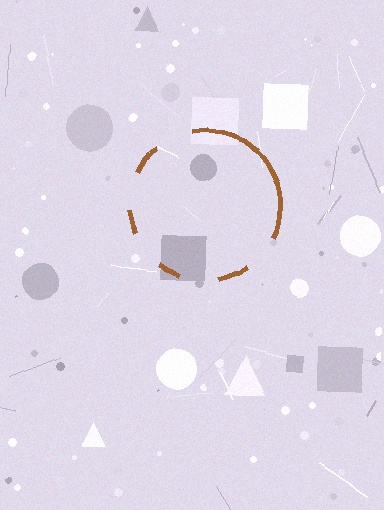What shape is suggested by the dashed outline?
The dashed outline suggests a circle.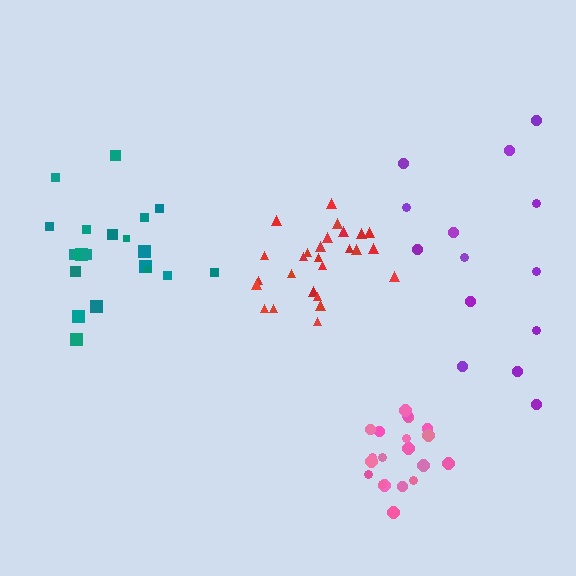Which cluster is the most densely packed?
Pink.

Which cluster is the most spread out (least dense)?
Purple.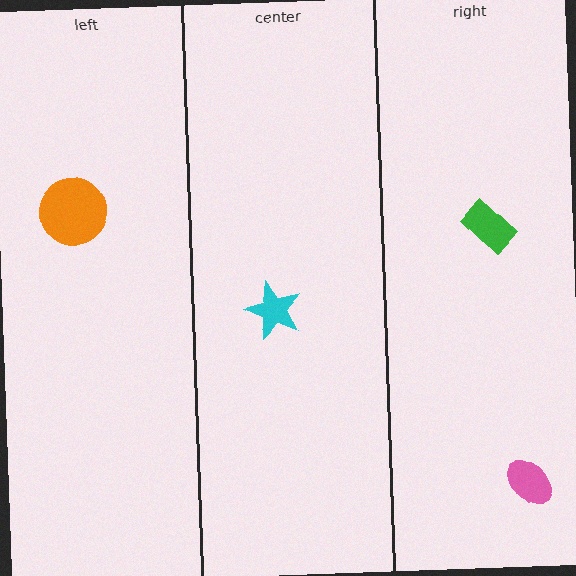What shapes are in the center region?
The cyan star.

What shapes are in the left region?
The orange circle.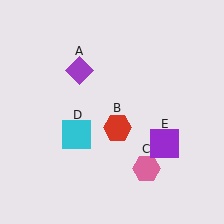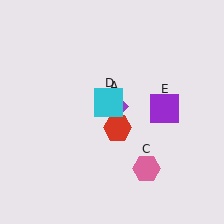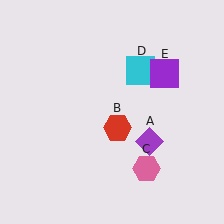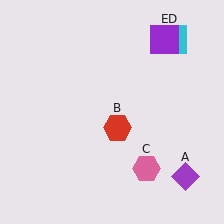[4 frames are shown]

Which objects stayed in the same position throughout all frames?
Red hexagon (object B) and pink hexagon (object C) remained stationary.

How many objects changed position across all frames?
3 objects changed position: purple diamond (object A), cyan square (object D), purple square (object E).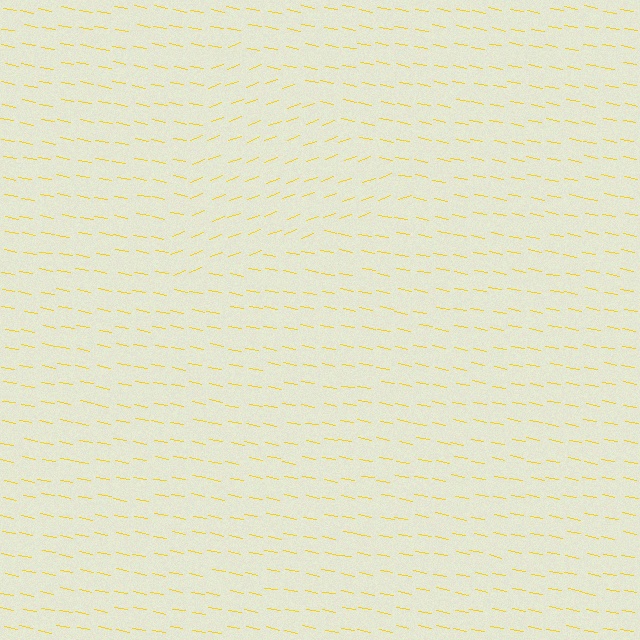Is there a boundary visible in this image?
Yes, there is a texture boundary formed by a change in line orientation.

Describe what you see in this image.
The image is filled with small yellow line segments. A triangle region in the image has lines oriented differently from the surrounding lines, creating a visible texture boundary.